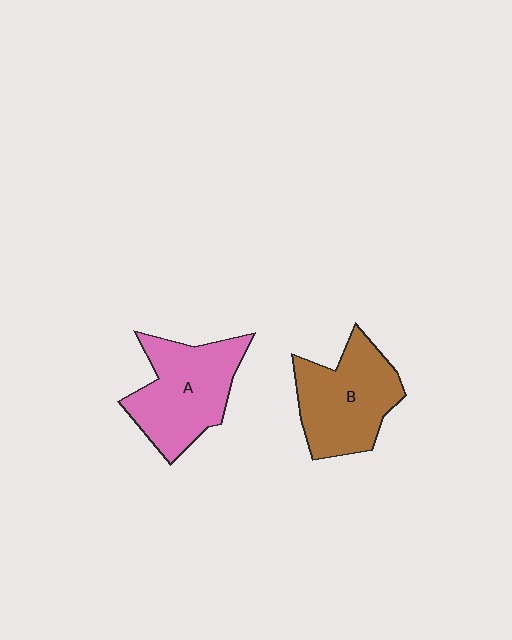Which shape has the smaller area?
Shape B (brown).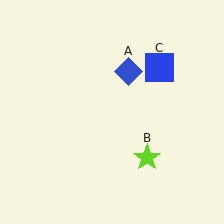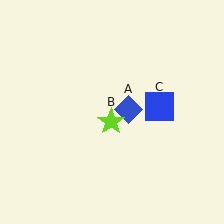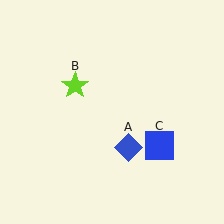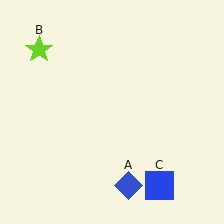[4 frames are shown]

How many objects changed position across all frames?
3 objects changed position: blue diamond (object A), lime star (object B), blue square (object C).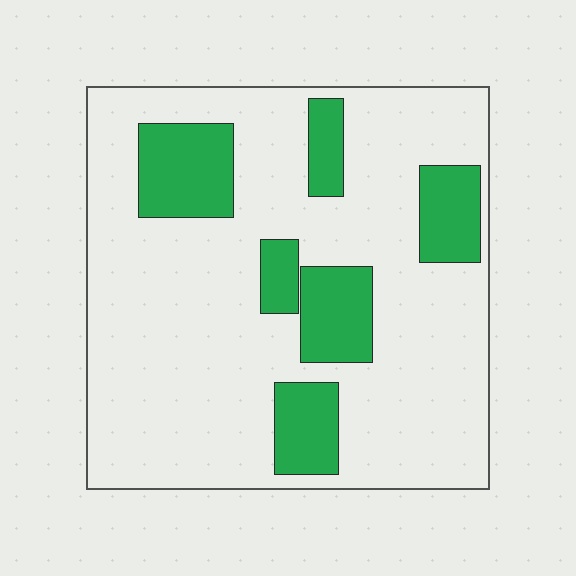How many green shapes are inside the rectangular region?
6.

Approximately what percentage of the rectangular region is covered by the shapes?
Approximately 20%.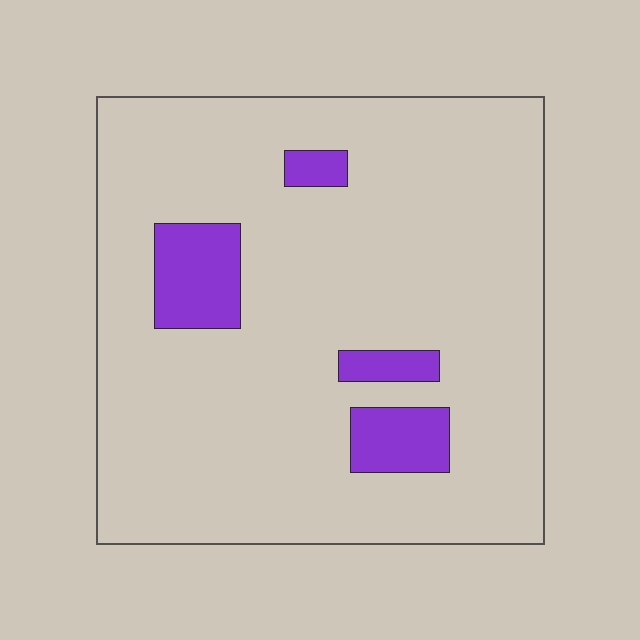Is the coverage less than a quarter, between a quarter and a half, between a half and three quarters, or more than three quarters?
Less than a quarter.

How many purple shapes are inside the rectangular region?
4.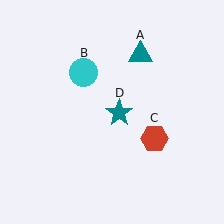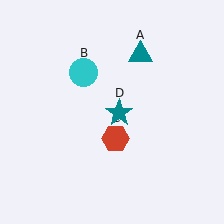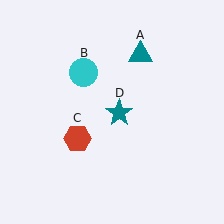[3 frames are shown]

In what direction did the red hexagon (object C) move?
The red hexagon (object C) moved left.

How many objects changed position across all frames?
1 object changed position: red hexagon (object C).